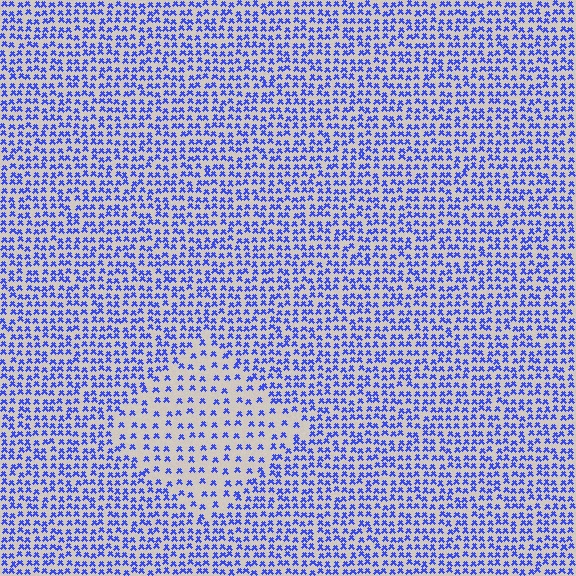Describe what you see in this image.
The image contains small blue elements arranged at two different densities. A diamond-shaped region is visible where the elements are less densely packed than the surrounding area.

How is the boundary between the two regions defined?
The boundary is defined by a change in element density (approximately 2.1x ratio). All elements are the same color, size, and shape.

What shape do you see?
I see a diamond.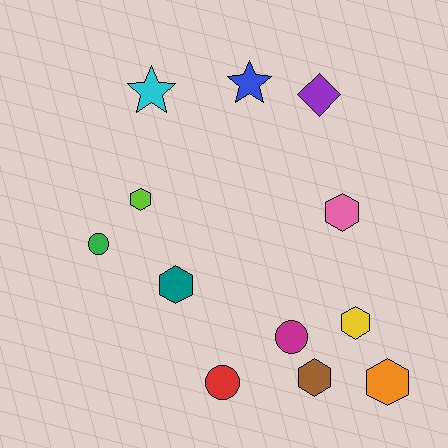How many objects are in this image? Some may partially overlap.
There are 12 objects.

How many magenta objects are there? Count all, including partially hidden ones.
There is 1 magenta object.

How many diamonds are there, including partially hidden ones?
There is 1 diamond.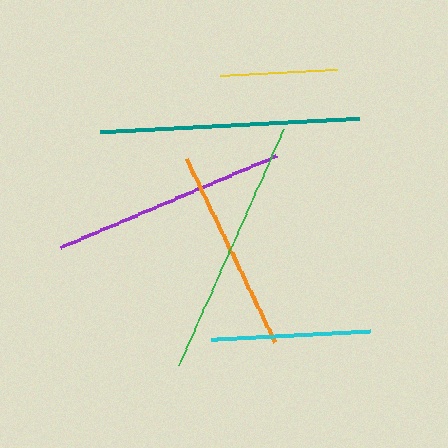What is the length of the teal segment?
The teal segment is approximately 259 pixels long.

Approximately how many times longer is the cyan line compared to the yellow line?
The cyan line is approximately 1.4 times the length of the yellow line.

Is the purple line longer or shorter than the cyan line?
The purple line is longer than the cyan line.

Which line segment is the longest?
The teal line is the longest at approximately 259 pixels.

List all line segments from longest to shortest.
From longest to shortest: teal, green, purple, orange, cyan, yellow.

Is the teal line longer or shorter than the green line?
The teal line is longer than the green line.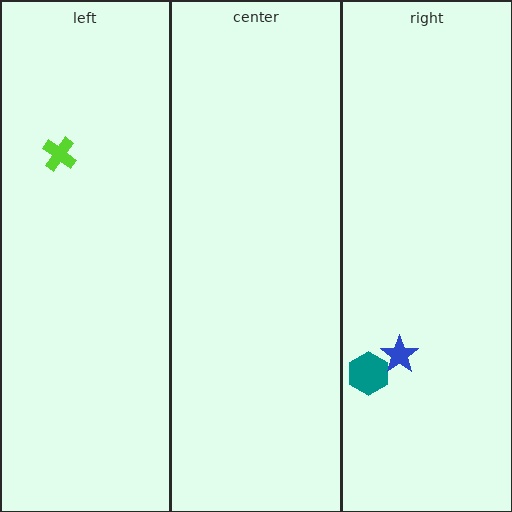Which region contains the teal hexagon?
The right region.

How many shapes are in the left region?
1.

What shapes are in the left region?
The lime cross.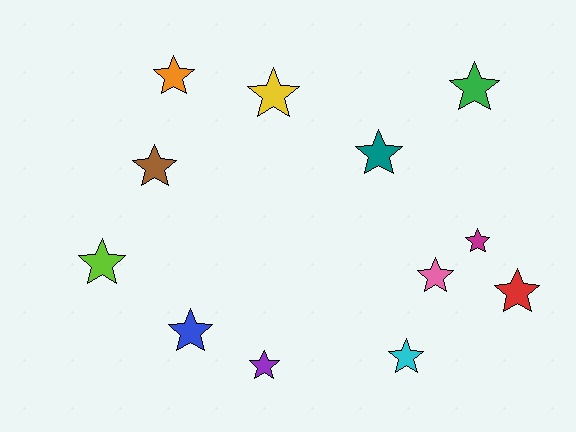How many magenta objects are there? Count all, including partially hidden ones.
There is 1 magenta object.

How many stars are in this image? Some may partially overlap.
There are 12 stars.